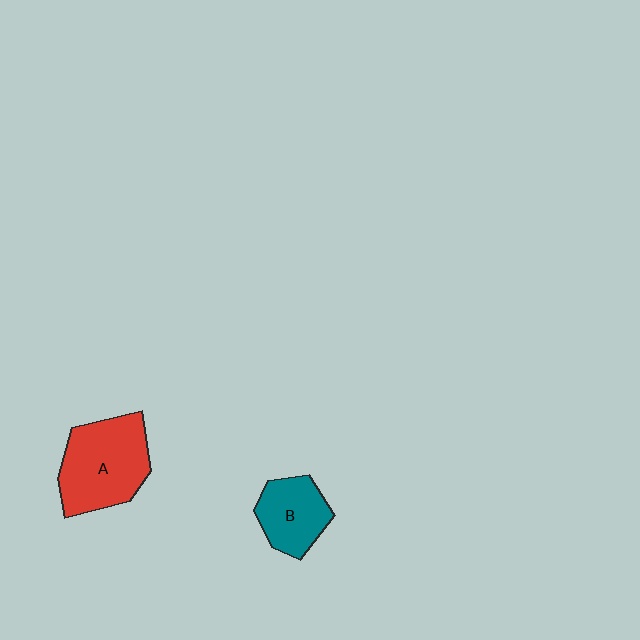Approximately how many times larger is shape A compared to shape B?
Approximately 1.6 times.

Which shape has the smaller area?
Shape B (teal).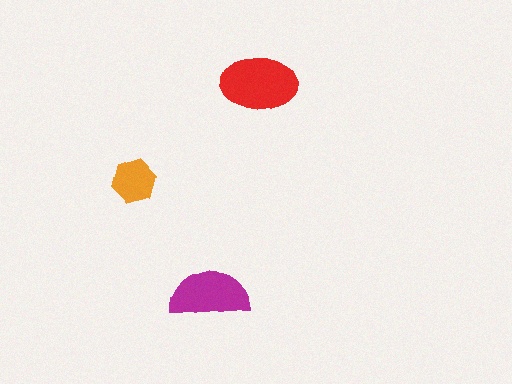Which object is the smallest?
The orange hexagon.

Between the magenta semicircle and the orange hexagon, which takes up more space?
The magenta semicircle.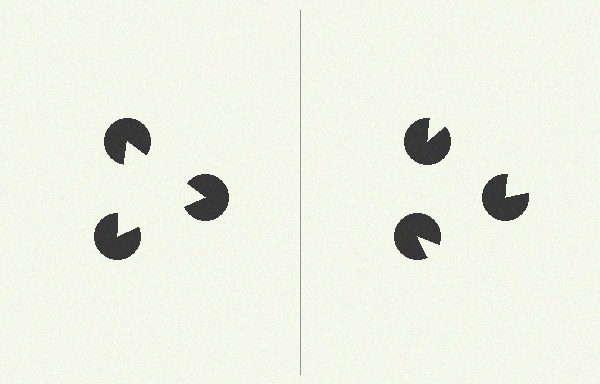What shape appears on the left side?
An illusory triangle.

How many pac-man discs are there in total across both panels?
6 — 3 on each side.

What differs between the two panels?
The pac-man discs are positioned identically on both sides; only the wedge orientations differ. On the left they align to a triangle; on the right they are misaligned.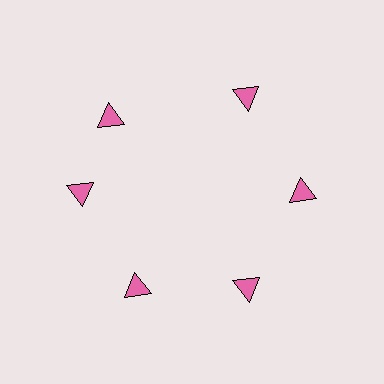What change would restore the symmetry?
The symmetry would be restored by rotating it back into even spacing with its neighbors so that all 6 triangles sit at equal angles and equal distance from the center.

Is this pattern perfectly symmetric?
No. The 6 pink triangles are arranged in a ring, but one element near the 11 o'clock position is rotated out of alignment along the ring, breaking the 6-fold rotational symmetry.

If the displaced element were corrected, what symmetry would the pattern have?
It would have 6-fold rotational symmetry — the pattern would map onto itself every 60 degrees.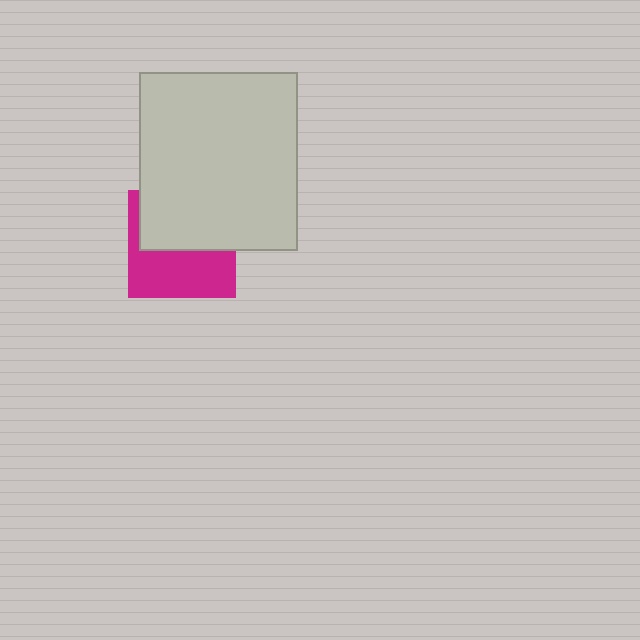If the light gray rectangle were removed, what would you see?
You would see the complete magenta square.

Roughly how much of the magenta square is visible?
About half of it is visible (roughly 49%).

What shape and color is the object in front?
The object in front is a light gray rectangle.